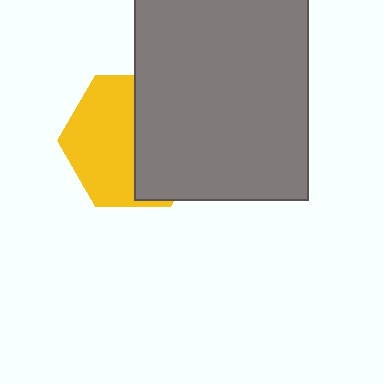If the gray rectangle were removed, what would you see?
You would see the complete yellow hexagon.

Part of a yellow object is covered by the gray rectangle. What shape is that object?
It is a hexagon.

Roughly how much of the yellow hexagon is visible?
About half of it is visible (roughly 52%).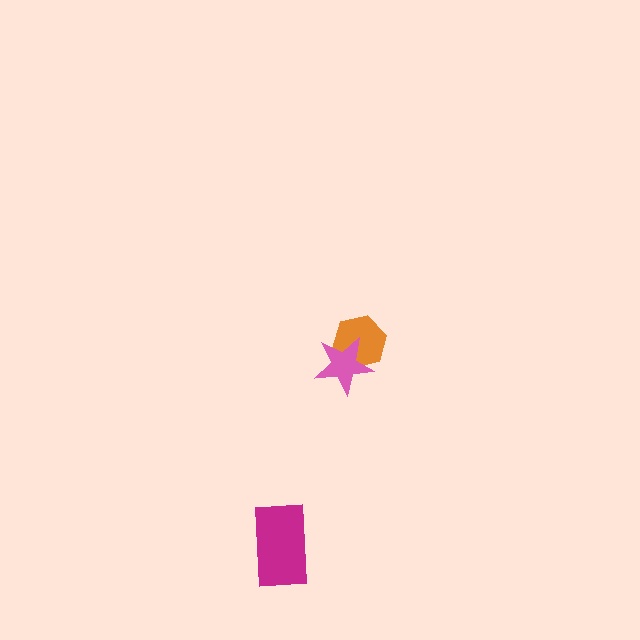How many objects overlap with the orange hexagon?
1 object overlaps with the orange hexagon.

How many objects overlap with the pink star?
1 object overlaps with the pink star.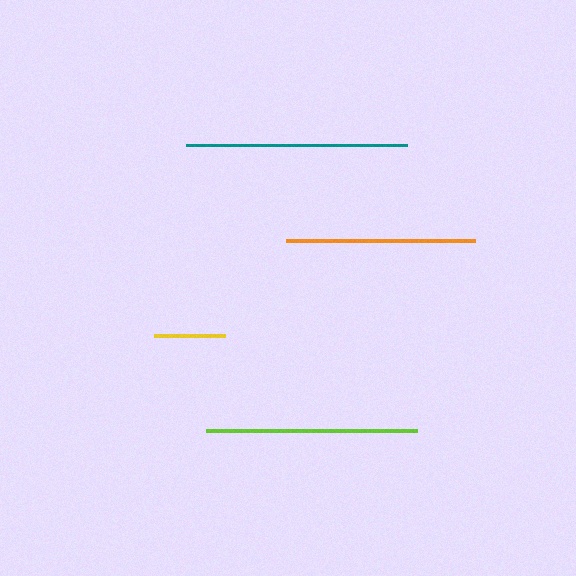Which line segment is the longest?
The teal line is the longest at approximately 222 pixels.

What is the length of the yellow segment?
The yellow segment is approximately 71 pixels long.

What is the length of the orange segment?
The orange segment is approximately 190 pixels long.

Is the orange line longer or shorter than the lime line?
The lime line is longer than the orange line.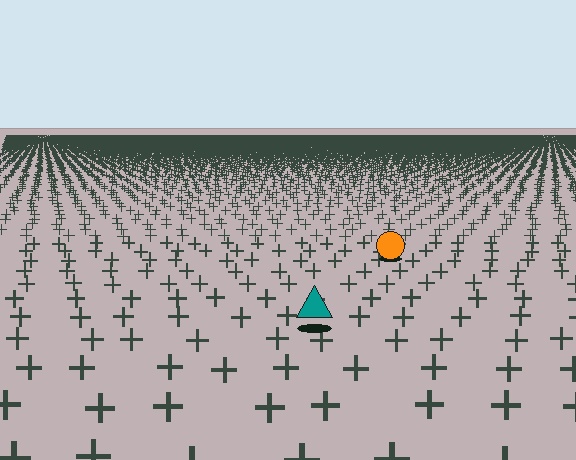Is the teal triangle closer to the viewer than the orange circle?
Yes. The teal triangle is closer — you can tell from the texture gradient: the ground texture is coarser near it.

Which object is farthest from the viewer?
The orange circle is farthest from the viewer. It appears smaller and the ground texture around it is denser.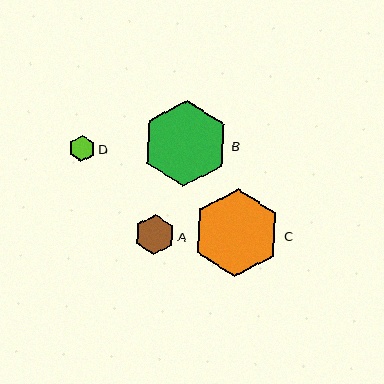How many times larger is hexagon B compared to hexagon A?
Hexagon B is approximately 2.1 times the size of hexagon A.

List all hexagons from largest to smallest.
From largest to smallest: C, B, A, D.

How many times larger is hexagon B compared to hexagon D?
Hexagon B is approximately 3.3 times the size of hexagon D.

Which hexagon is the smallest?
Hexagon D is the smallest with a size of approximately 26 pixels.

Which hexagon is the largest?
Hexagon C is the largest with a size of approximately 88 pixels.